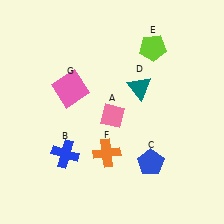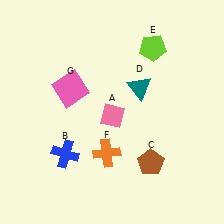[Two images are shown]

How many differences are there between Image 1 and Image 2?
There is 1 difference between the two images.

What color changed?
The pentagon (C) changed from blue in Image 1 to brown in Image 2.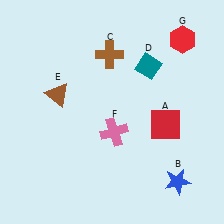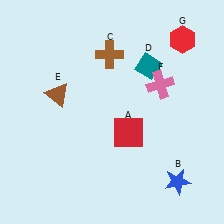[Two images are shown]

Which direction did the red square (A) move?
The red square (A) moved left.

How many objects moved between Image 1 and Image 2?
2 objects moved between the two images.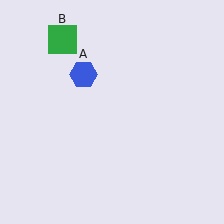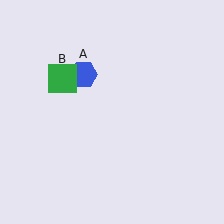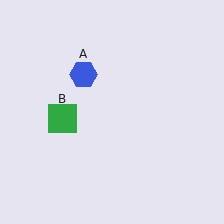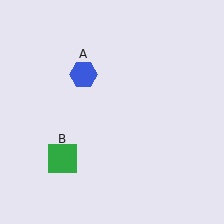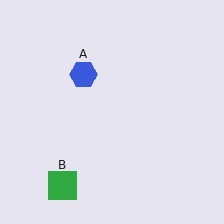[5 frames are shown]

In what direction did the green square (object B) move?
The green square (object B) moved down.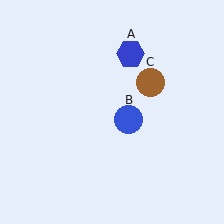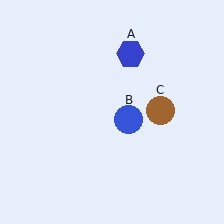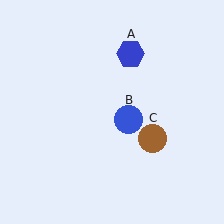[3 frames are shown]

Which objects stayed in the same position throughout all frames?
Blue hexagon (object A) and blue circle (object B) remained stationary.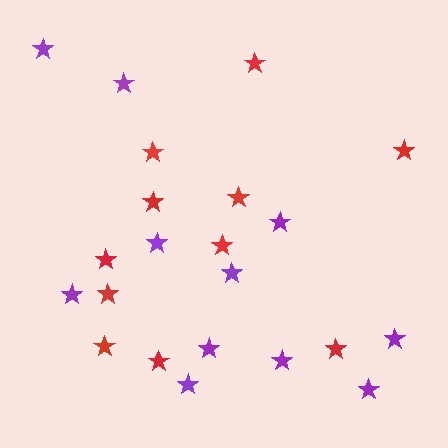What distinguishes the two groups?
There are 2 groups: one group of red stars (11) and one group of purple stars (11).